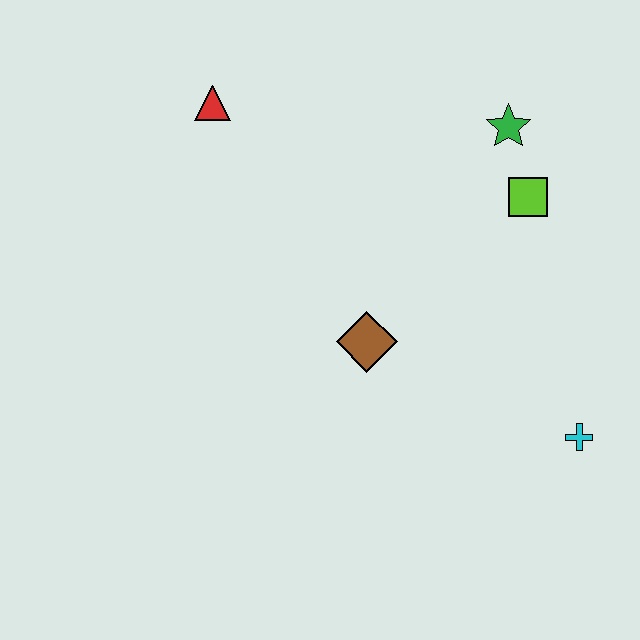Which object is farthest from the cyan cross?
The red triangle is farthest from the cyan cross.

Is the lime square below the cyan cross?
No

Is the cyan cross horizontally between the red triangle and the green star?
No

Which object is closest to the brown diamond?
The lime square is closest to the brown diamond.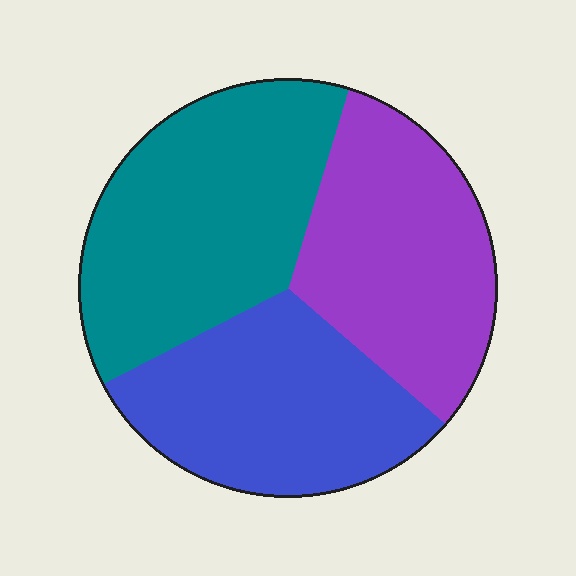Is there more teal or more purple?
Teal.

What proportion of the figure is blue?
Blue covers about 30% of the figure.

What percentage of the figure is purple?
Purple covers 32% of the figure.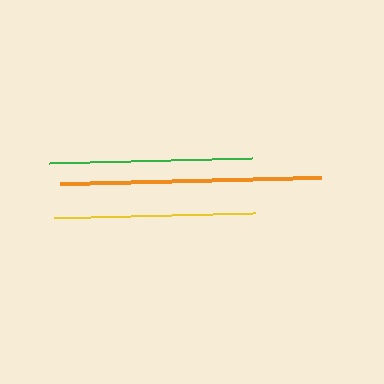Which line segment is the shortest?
The yellow line is the shortest at approximately 201 pixels.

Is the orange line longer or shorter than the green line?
The orange line is longer than the green line.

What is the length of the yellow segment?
The yellow segment is approximately 201 pixels long.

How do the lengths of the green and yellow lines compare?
The green and yellow lines are approximately the same length.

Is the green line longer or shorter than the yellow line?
The green line is longer than the yellow line.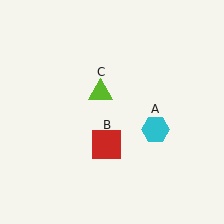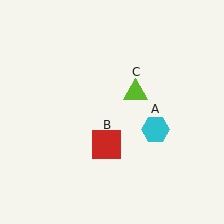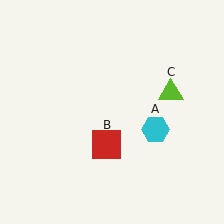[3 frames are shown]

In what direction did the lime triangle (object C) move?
The lime triangle (object C) moved right.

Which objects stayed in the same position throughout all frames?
Cyan hexagon (object A) and red square (object B) remained stationary.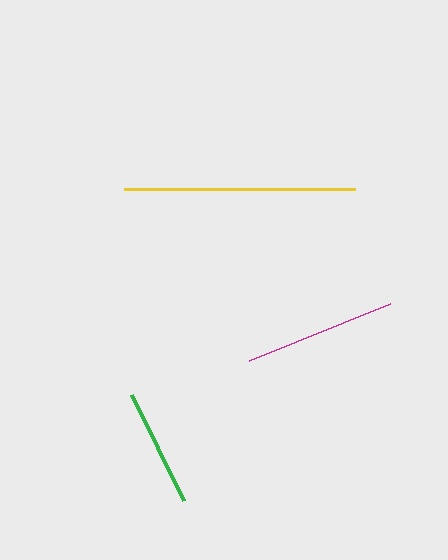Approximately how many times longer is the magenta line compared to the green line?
The magenta line is approximately 1.3 times the length of the green line.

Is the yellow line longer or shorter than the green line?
The yellow line is longer than the green line.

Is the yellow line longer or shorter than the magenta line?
The yellow line is longer than the magenta line.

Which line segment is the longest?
The yellow line is the longest at approximately 230 pixels.